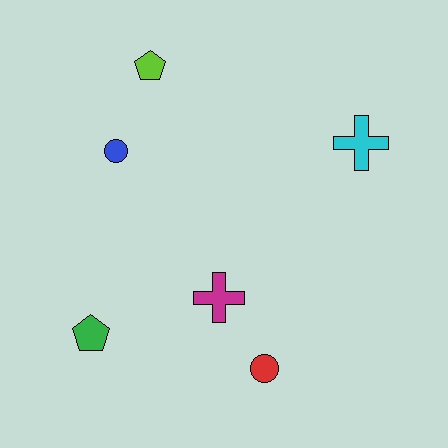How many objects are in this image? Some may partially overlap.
There are 6 objects.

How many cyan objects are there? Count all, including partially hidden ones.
There is 1 cyan object.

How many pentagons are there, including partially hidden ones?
There are 2 pentagons.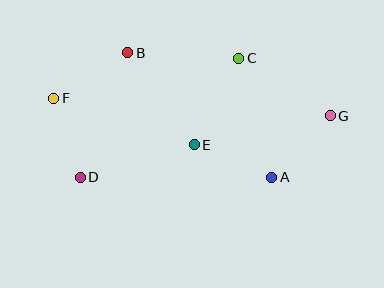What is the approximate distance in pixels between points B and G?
The distance between B and G is approximately 212 pixels.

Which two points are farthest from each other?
Points F and G are farthest from each other.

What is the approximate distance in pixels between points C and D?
The distance between C and D is approximately 198 pixels.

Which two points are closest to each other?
Points D and F are closest to each other.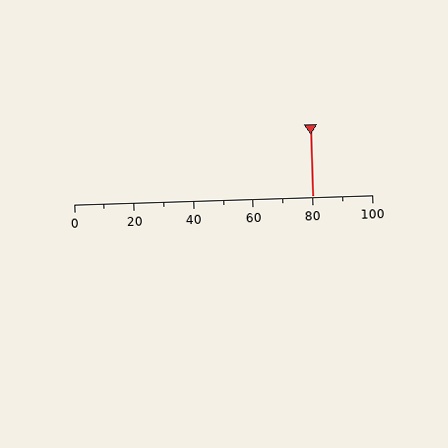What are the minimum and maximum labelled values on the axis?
The axis runs from 0 to 100.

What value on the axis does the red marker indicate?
The marker indicates approximately 80.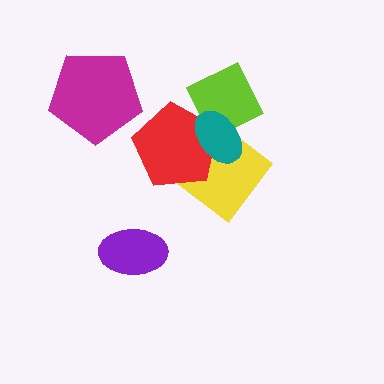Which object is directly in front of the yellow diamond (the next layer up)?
The red pentagon is directly in front of the yellow diamond.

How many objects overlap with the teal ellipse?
3 objects overlap with the teal ellipse.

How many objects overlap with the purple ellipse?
0 objects overlap with the purple ellipse.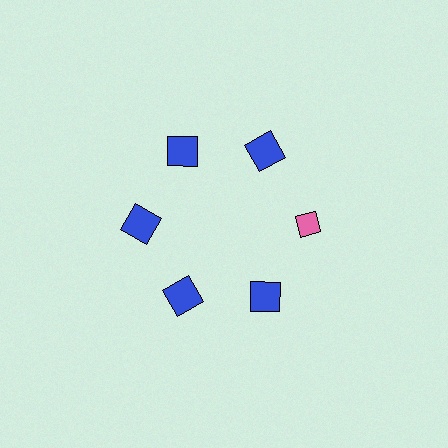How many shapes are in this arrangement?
There are 6 shapes arranged in a ring pattern.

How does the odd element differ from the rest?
It differs in both color (pink instead of blue) and shape (diamond instead of square).